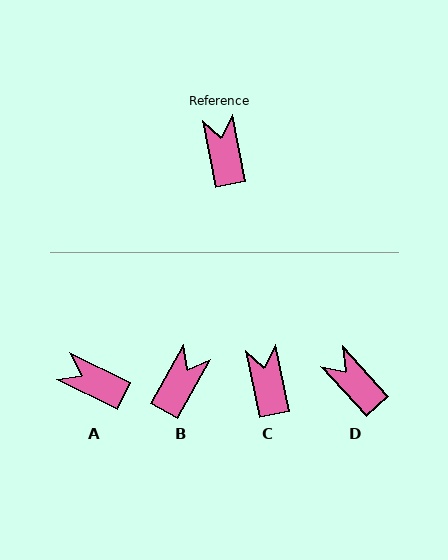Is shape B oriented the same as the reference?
No, it is off by about 41 degrees.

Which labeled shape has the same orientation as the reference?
C.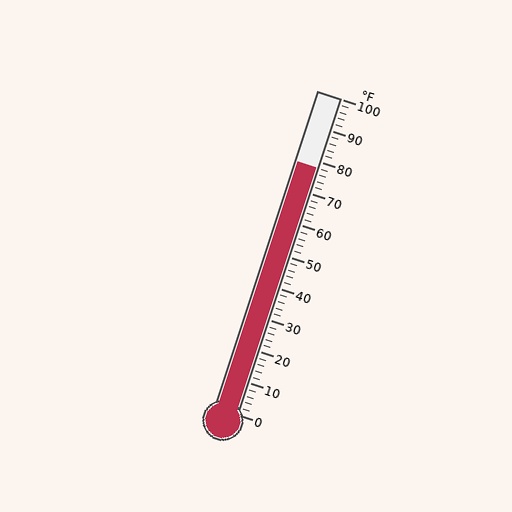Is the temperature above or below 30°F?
The temperature is above 30°F.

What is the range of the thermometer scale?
The thermometer scale ranges from 0°F to 100°F.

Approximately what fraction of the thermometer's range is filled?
The thermometer is filled to approximately 80% of its range.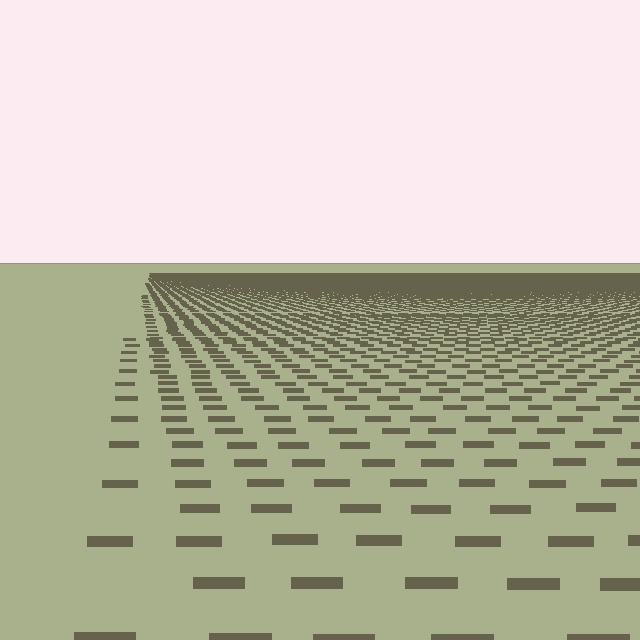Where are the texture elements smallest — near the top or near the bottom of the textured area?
Near the top.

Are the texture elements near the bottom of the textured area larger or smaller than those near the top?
Larger. Near the bottom, elements are closer to the viewer and appear at a bigger on-screen size.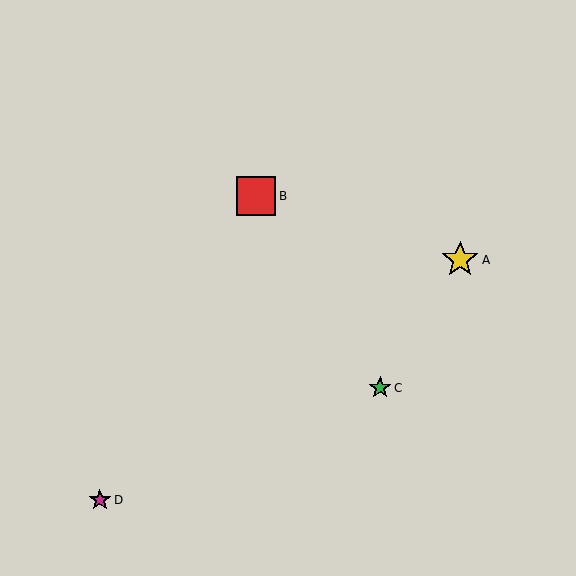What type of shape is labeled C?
Shape C is a green star.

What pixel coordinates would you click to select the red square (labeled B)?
Click at (256, 196) to select the red square B.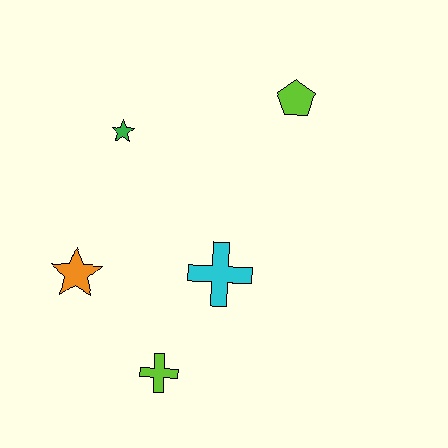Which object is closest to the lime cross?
The cyan cross is closest to the lime cross.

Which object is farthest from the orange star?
The lime pentagon is farthest from the orange star.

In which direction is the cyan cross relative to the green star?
The cyan cross is below the green star.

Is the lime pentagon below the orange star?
No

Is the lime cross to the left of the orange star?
No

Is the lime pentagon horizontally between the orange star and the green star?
No